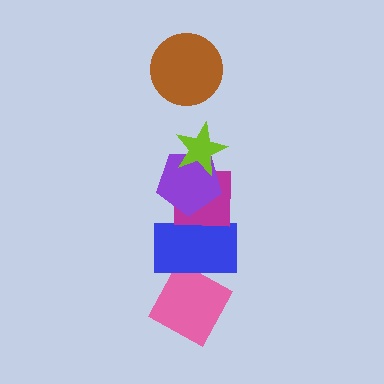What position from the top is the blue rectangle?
The blue rectangle is 5th from the top.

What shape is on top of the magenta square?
The purple pentagon is on top of the magenta square.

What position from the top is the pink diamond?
The pink diamond is 6th from the top.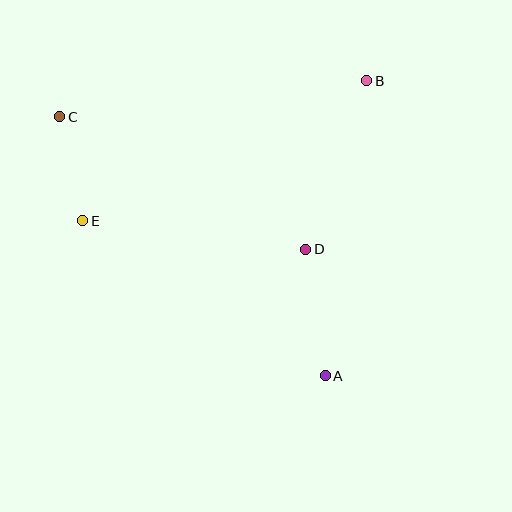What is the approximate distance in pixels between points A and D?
The distance between A and D is approximately 128 pixels.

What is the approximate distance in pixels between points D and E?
The distance between D and E is approximately 225 pixels.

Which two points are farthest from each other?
Points A and C are farthest from each other.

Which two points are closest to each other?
Points C and E are closest to each other.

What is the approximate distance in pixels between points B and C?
The distance between B and C is approximately 309 pixels.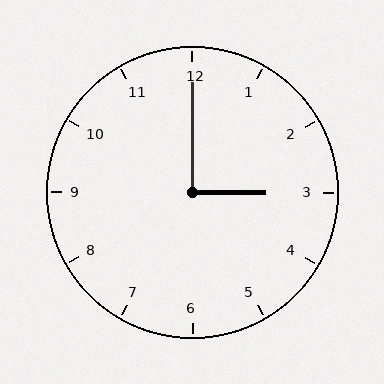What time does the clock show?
3:00.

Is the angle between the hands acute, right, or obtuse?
It is right.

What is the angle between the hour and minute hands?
Approximately 90 degrees.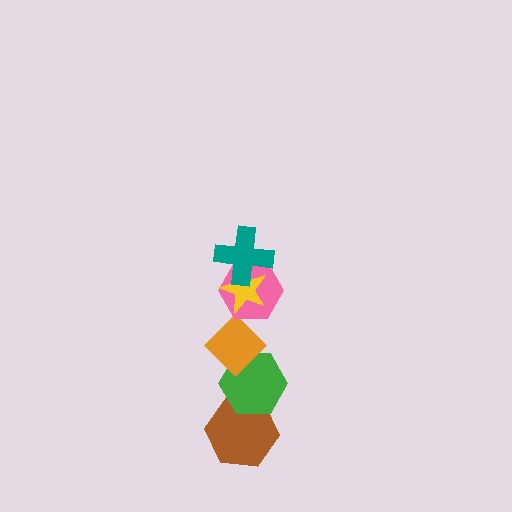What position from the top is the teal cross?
The teal cross is 1st from the top.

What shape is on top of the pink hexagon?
The yellow star is on top of the pink hexagon.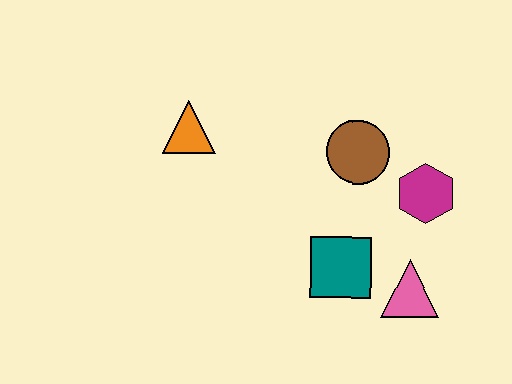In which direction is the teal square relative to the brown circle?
The teal square is below the brown circle.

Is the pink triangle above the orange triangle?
No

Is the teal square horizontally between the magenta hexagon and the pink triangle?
No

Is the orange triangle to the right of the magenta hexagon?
No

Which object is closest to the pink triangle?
The teal square is closest to the pink triangle.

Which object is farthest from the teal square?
The orange triangle is farthest from the teal square.